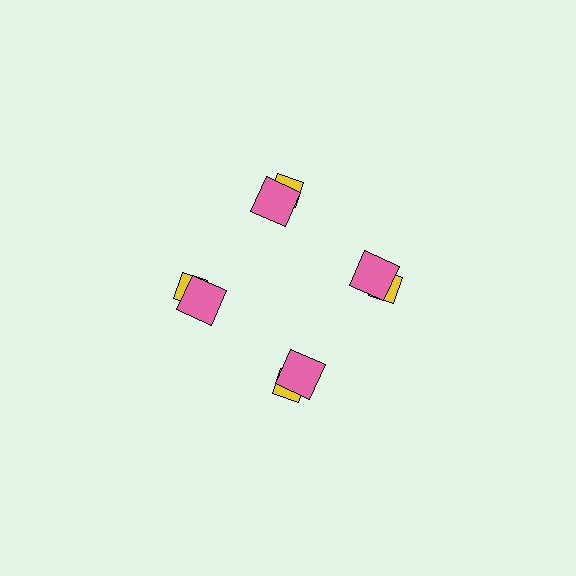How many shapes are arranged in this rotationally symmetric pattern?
There are 8 shapes, arranged in 4 groups of 2.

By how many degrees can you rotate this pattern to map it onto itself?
The pattern maps onto itself every 90 degrees of rotation.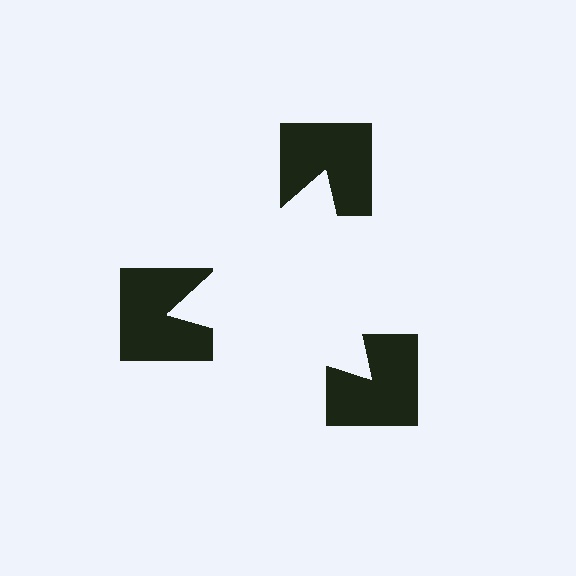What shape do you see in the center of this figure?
An illusory triangle — its edges are inferred from the aligned wedge cuts in the notched squares, not physically drawn.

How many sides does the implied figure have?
3 sides.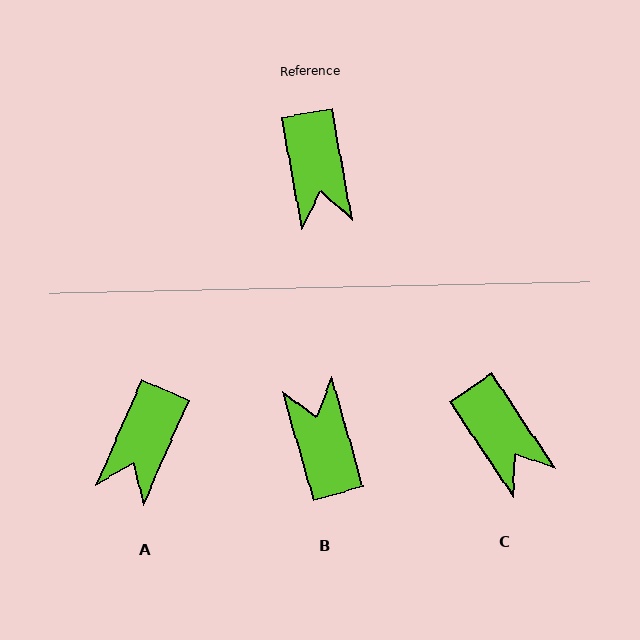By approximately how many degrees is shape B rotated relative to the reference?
Approximately 174 degrees clockwise.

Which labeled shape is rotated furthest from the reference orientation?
B, about 174 degrees away.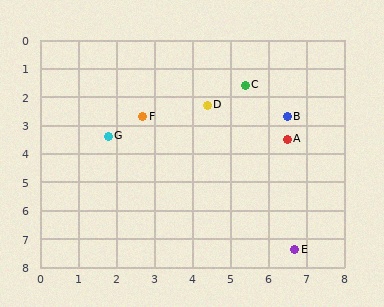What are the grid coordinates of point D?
Point D is at approximately (4.4, 2.3).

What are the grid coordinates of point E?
Point E is at approximately (6.7, 7.4).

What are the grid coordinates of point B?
Point B is at approximately (6.5, 2.7).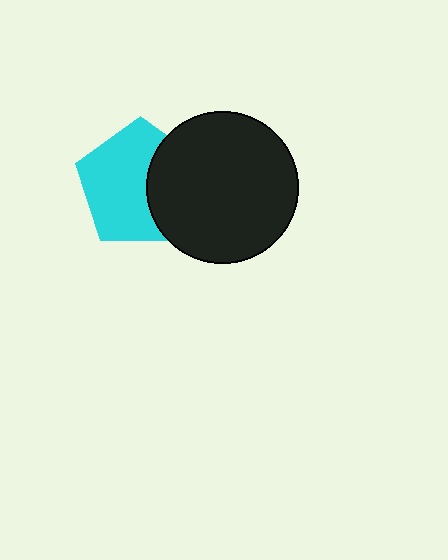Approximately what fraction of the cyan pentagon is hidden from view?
Roughly 36% of the cyan pentagon is hidden behind the black circle.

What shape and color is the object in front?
The object in front is a black circle.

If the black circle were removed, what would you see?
You would see the complete cyan pentagon.